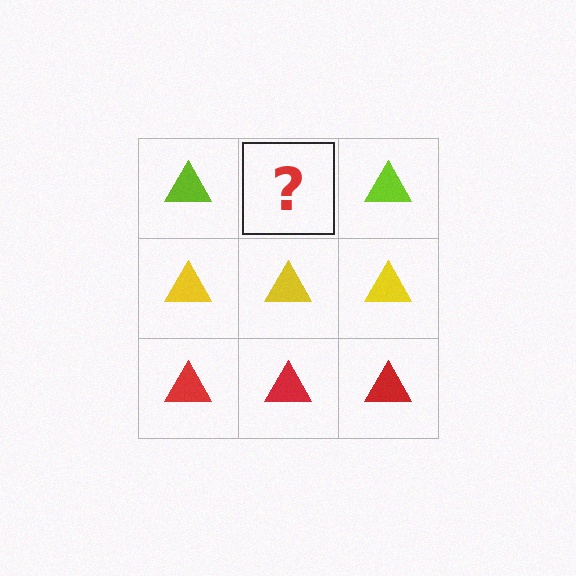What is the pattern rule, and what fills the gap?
The rule is that each row has a consistent color. The gap should be filled with a lime triangle.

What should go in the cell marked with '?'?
The missing cell should contain a lime triangle.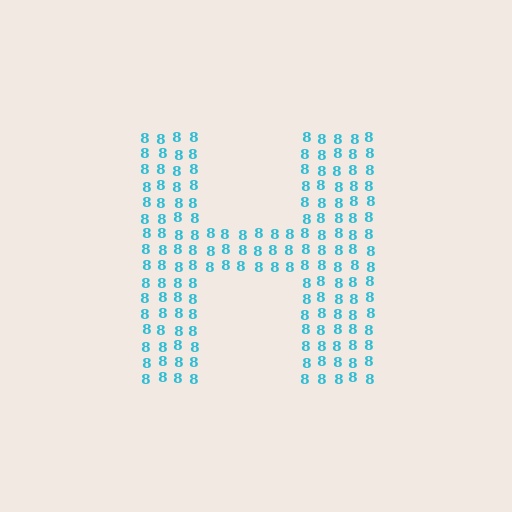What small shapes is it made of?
It is made of small digit 8's.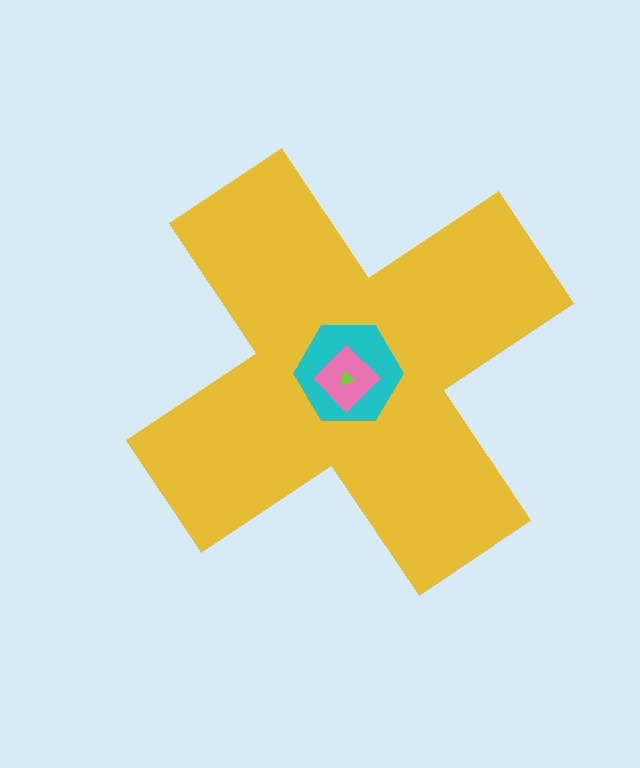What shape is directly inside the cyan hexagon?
The pink diamond.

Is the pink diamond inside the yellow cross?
Yes.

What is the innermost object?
The lime triangle.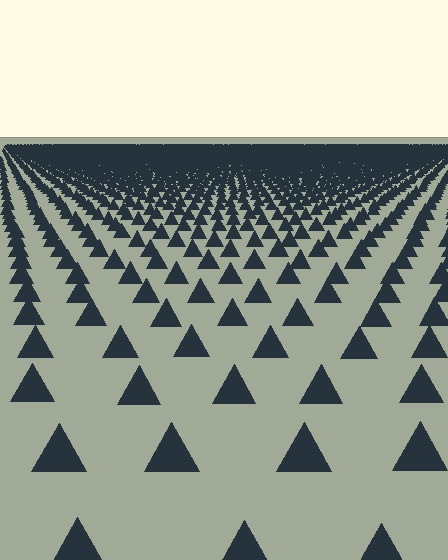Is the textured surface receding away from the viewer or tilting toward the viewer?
The surface is receding away from the viewer. Texture elements get smaller and denser toward the top.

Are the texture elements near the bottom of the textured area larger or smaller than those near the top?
Larger. Near the bottom, elements are closer to the viewer and appear at a bigger on-screen size.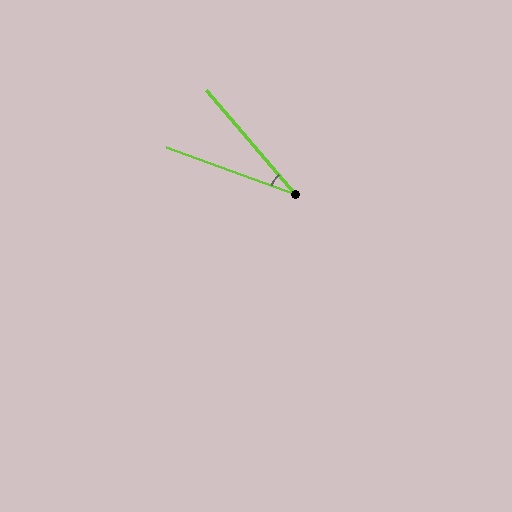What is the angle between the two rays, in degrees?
Approximately 30 degrees.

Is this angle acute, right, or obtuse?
It is acute.